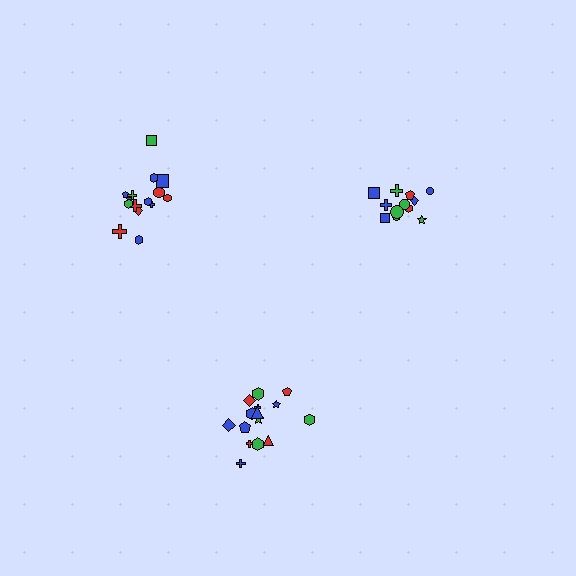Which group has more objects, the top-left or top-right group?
The top-left group.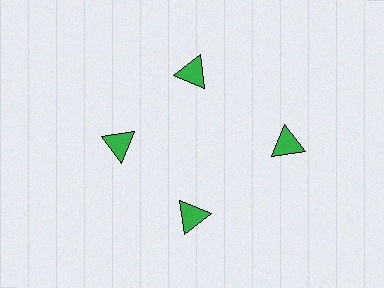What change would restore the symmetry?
The symmetry would be restored by moving it inward, back onto the ring so that all 4 triangles sit at equal angles and equal distance from the center.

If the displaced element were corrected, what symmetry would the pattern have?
It would have 4-fold rotational symmetry — the pattern would map onto itself every 90 degrees.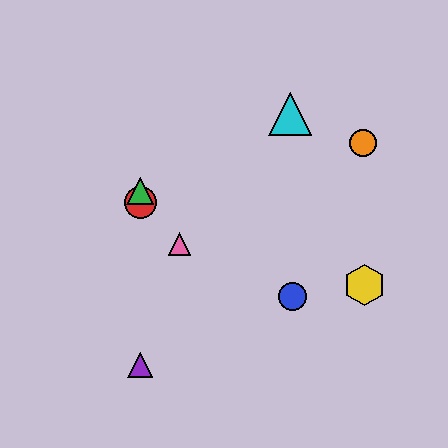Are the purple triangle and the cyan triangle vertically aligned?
No, the purple triangle is at x≈140 and the cyan triangle is at x≈290.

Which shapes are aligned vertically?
The red circle, the green triangle, the purple triangle are aligned vertically.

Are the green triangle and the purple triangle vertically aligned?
Yes, both are at x≈140.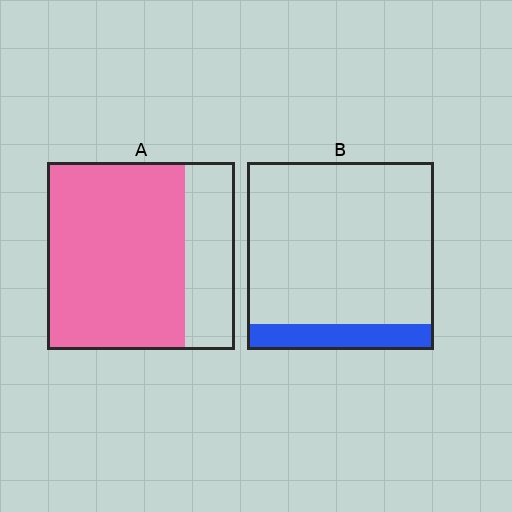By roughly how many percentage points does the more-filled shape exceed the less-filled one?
By roughly 60 percentage points (A over B).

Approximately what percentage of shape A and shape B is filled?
A is approximately 75% and B is approximately 15%.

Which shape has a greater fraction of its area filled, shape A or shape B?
Shape A.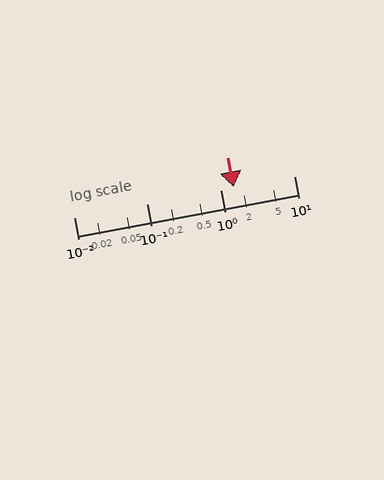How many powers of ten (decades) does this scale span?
The scale spans 3 decades, from 0.01 to 10.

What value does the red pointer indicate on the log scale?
The pointer indicates approximately 1.5.